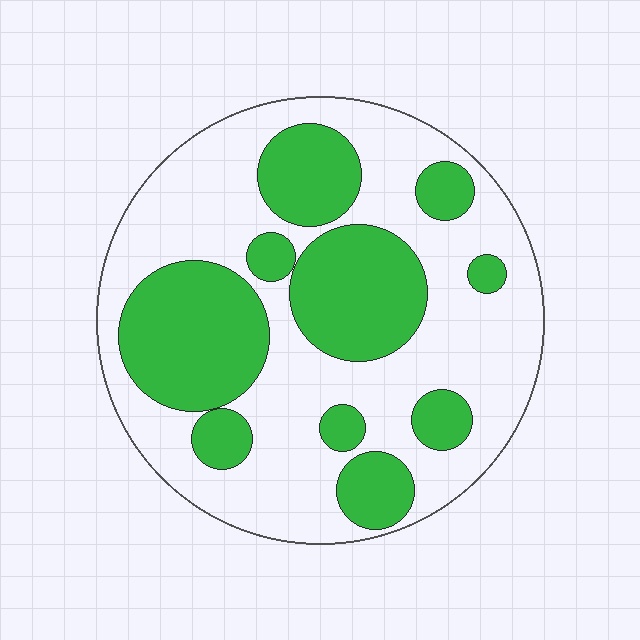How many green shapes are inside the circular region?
10.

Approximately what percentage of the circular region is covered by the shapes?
Approximately 40%.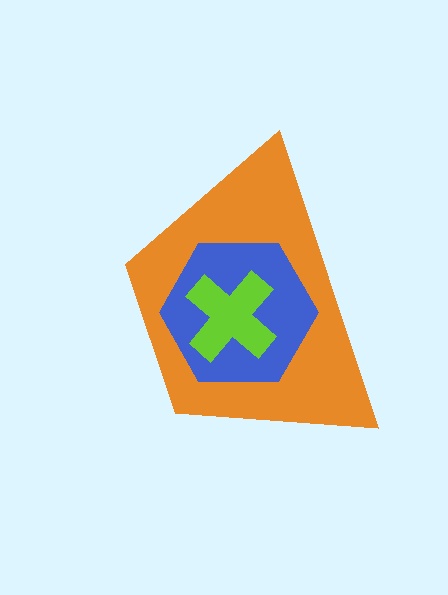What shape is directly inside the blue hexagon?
The lime cross.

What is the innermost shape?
The lime cross.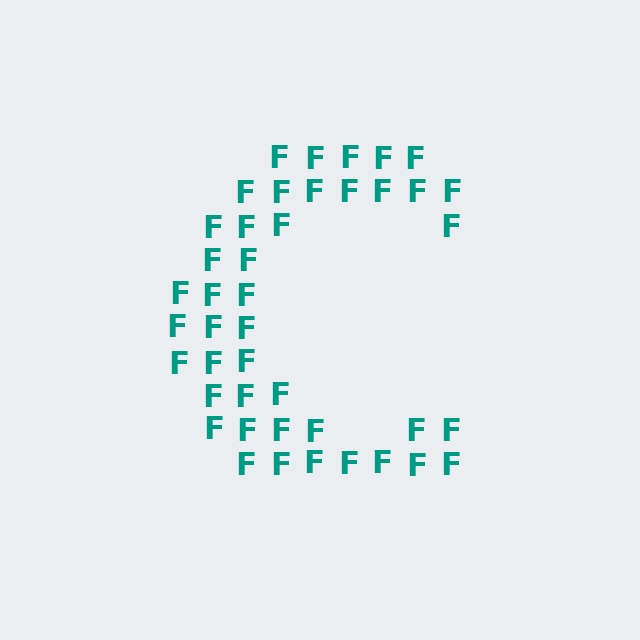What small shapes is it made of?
It is made of small letter F's.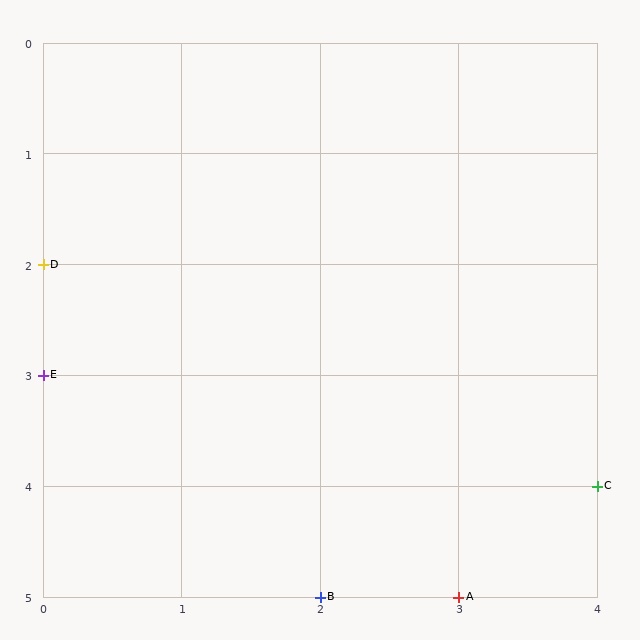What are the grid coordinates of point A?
Point A is at grid coordinates (3, 5).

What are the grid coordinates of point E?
Point E is at grid coordinates (0, 3).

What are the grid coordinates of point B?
Point B is at grid coordinates (2, 5).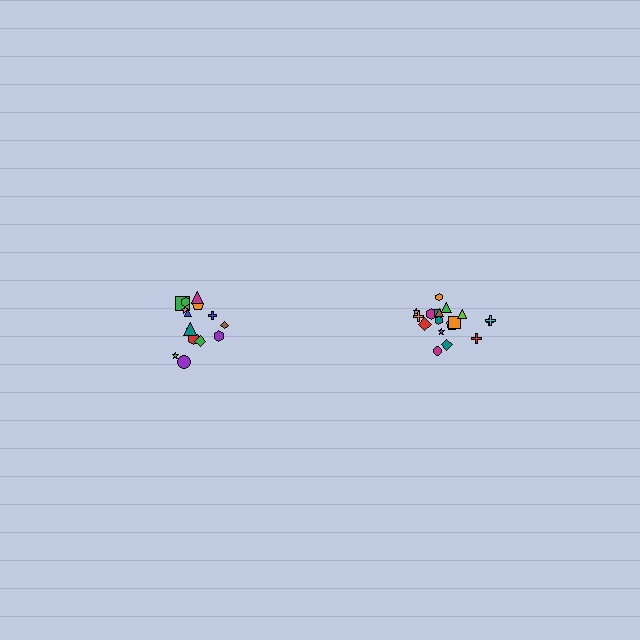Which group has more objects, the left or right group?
The right group.